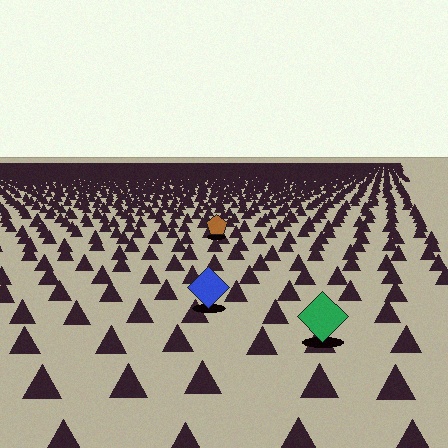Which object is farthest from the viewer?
The brown pentagon is farthest from the viewer. It appears smaller and the ground texture around it is denser.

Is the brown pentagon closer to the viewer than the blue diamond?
No. The blue diamond is closer — you can tell from the texture gradient: the ground texture is coarser near it.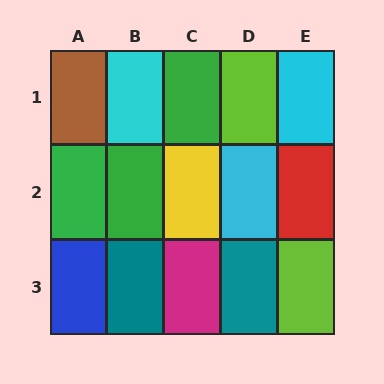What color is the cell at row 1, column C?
Green.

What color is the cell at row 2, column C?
Yellow.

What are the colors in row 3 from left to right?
Blue, teal, magenta, teal, lime.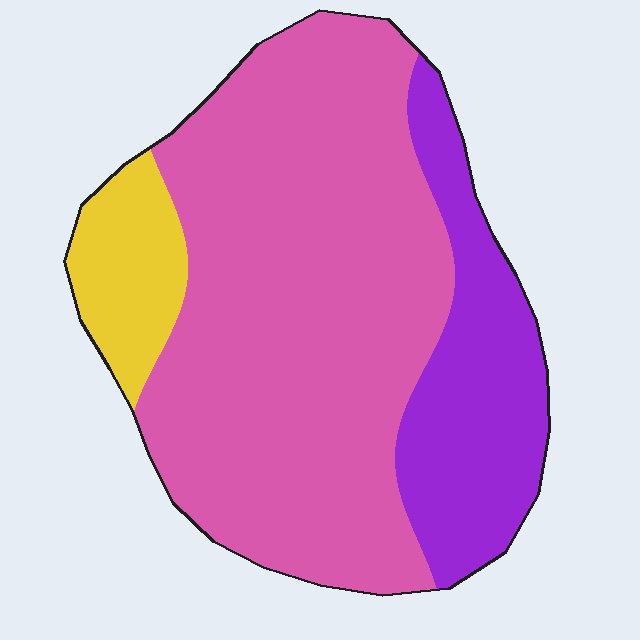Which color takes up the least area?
Yellow, at roughly 10%.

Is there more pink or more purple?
Pink.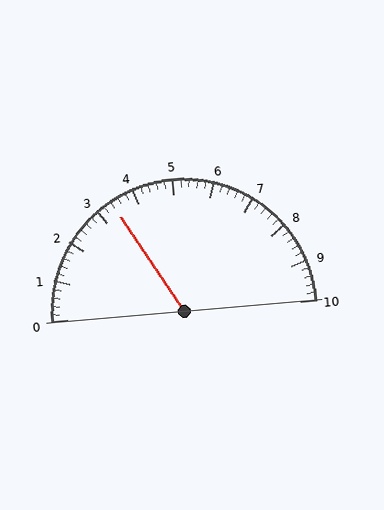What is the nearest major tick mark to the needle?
The nearest major tick mark is 3.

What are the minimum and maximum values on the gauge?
The gauge ranges from 0 to 10.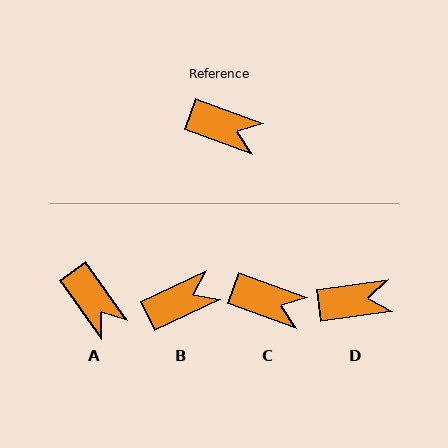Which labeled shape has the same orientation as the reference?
C.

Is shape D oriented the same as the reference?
No, it is off by about 28 degrees.